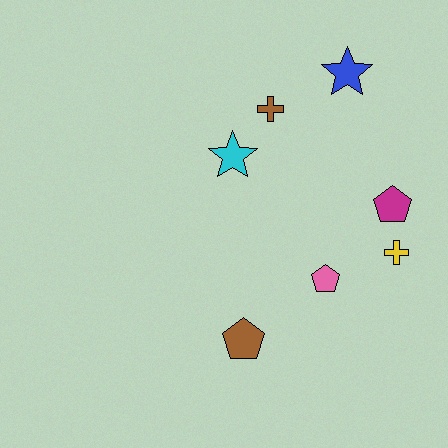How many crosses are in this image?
There are 2 crosses.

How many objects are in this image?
There are 7 objects.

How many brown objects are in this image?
There are 2 brown objects.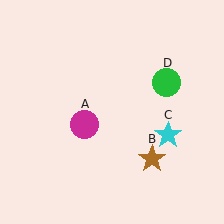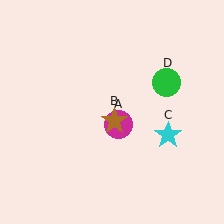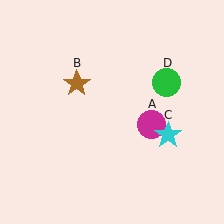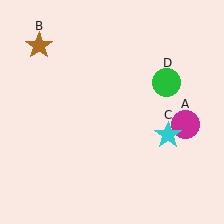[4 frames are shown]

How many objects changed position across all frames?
2 objects changed position: magenta circle (object A), brown star (object B).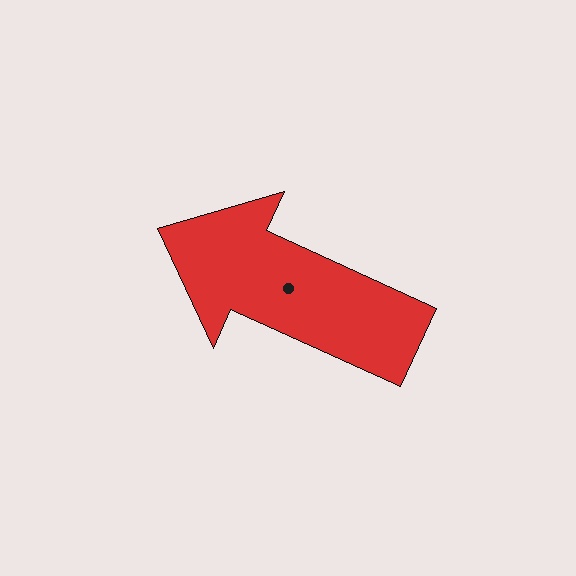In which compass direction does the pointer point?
Northwest.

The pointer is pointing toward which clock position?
Roughly 10 o'clock.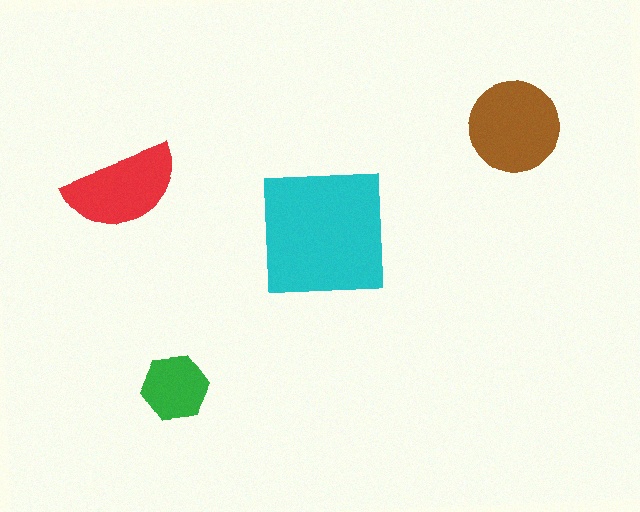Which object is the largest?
The cyan square.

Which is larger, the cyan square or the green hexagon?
The cyan square.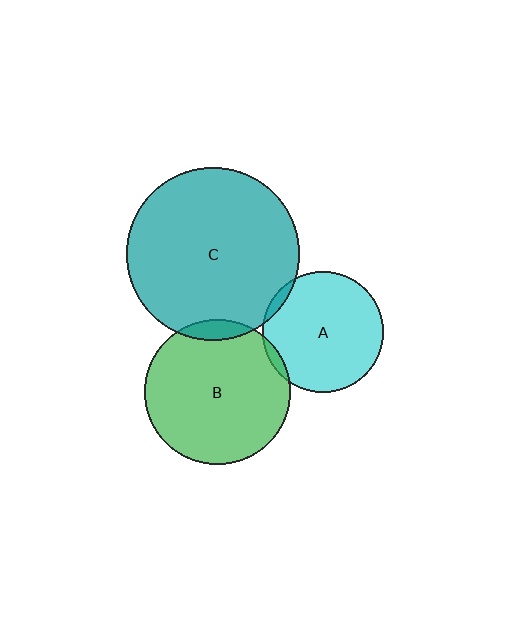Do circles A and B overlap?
Yes.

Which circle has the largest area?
Circle C (teal).